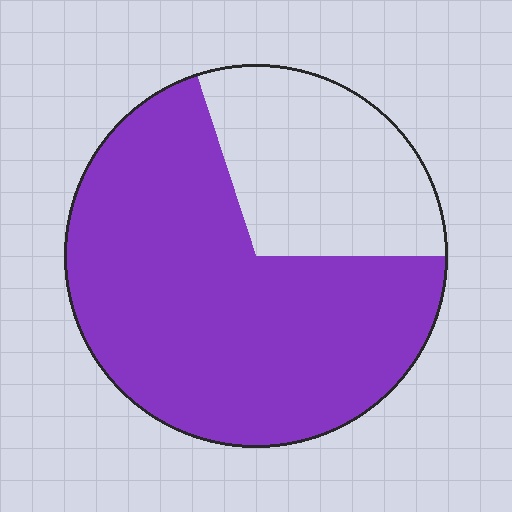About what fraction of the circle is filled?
About two thirds (2/3).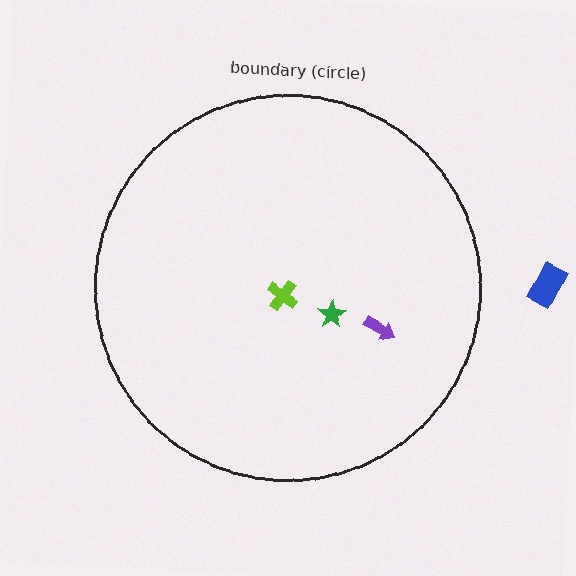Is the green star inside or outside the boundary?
Inside.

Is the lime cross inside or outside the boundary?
Inside.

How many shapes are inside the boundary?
3 inside, 1 outside.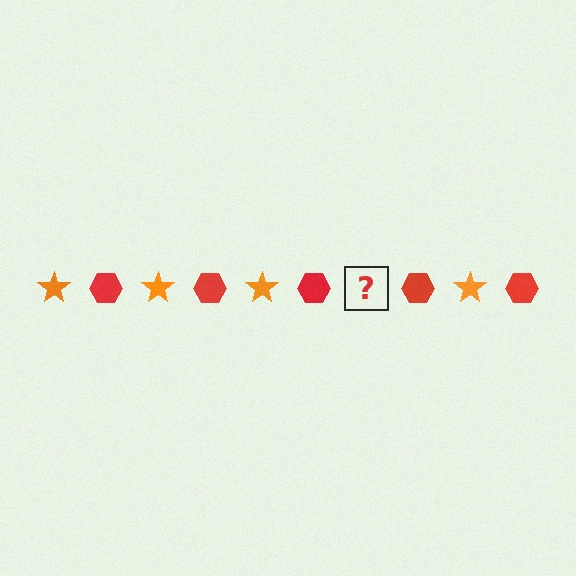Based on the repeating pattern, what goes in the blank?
The blank should be an orange star.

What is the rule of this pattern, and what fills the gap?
The rule is that the pattern alternates between orange star and red hexagon. The gap should be filled with an orange star.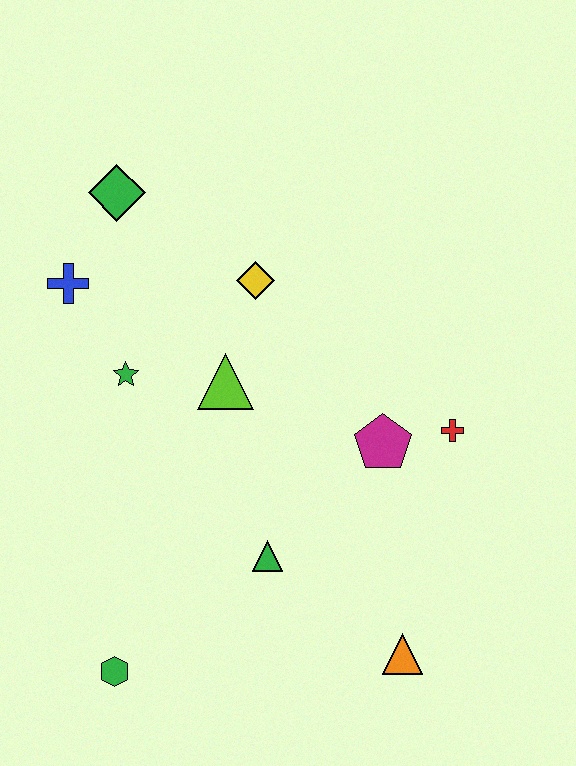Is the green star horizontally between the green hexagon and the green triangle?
Yes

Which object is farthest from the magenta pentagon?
The green diamond is farthest from the magenta pentagon.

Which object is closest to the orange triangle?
The green triangle is closest to the orange triangle.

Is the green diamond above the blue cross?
Yes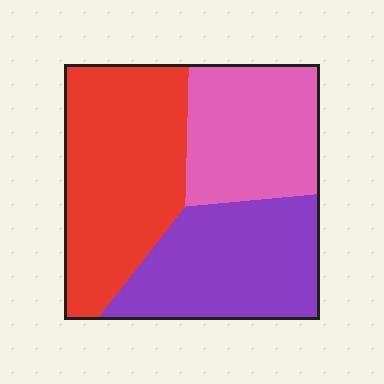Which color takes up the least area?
Pink, at roughly 30%.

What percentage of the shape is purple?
Purple takes up about one third (1/3) of the shape.